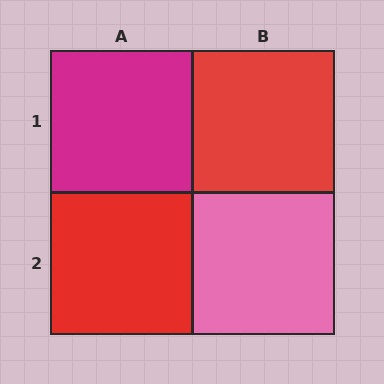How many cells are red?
2 cells are red.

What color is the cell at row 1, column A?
Magenta.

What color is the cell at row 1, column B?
Red.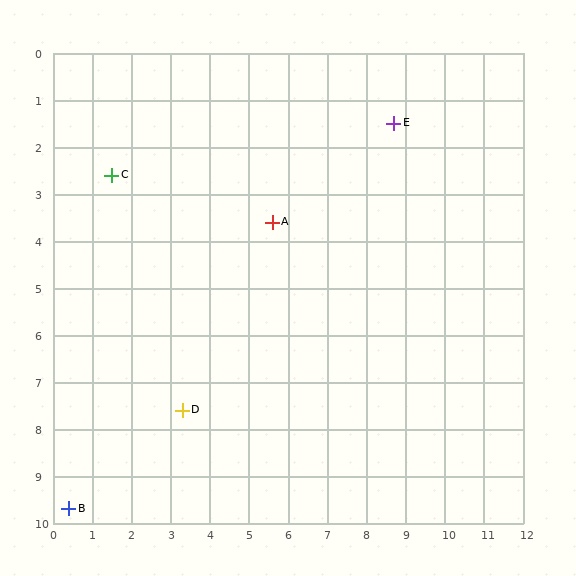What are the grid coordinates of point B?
Point B is at approximately (0.4, 9.7).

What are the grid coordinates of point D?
Point D is at approximately (3.3, 7.6).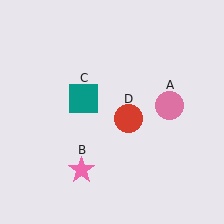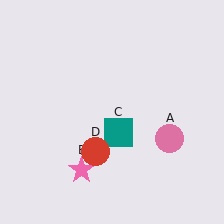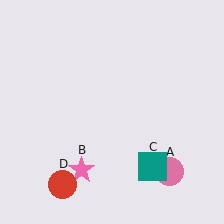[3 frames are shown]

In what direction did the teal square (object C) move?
The teal square (object C) moved down and to the right.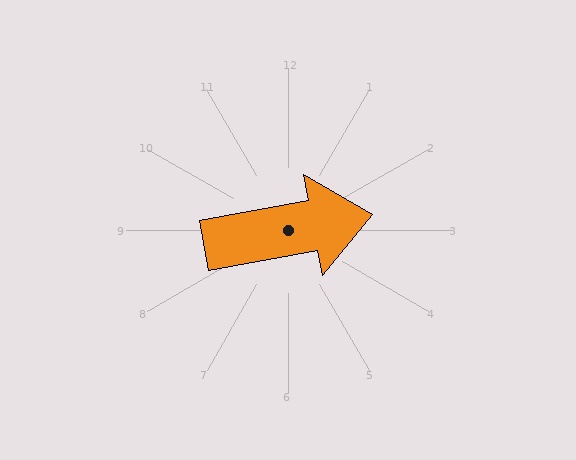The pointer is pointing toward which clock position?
Roughly 3 o'clock.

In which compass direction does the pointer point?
East.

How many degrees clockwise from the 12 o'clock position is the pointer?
Approximately 79 degrees.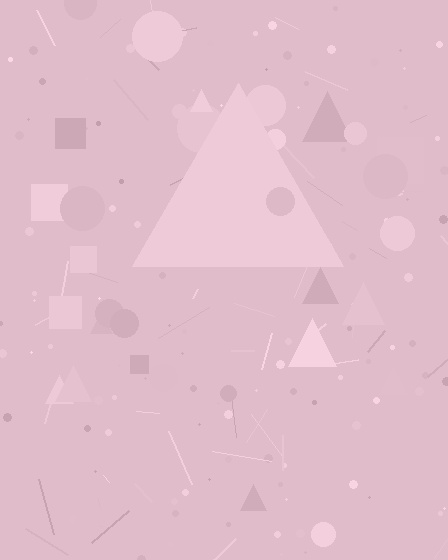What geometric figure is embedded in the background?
A triangle is embedded in the background.